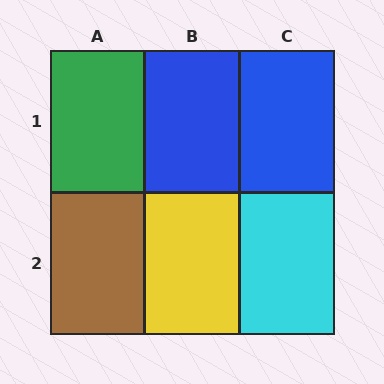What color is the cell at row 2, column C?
Cyan.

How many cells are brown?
1 cell is brown.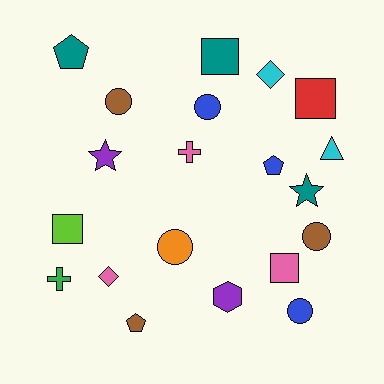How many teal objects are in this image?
There are 3 teal objects.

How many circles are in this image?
There are 5 circles.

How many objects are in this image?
There are 20 objects.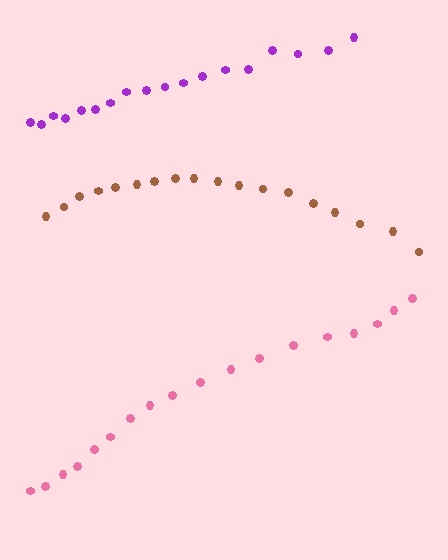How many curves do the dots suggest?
There are 3 distinct paths.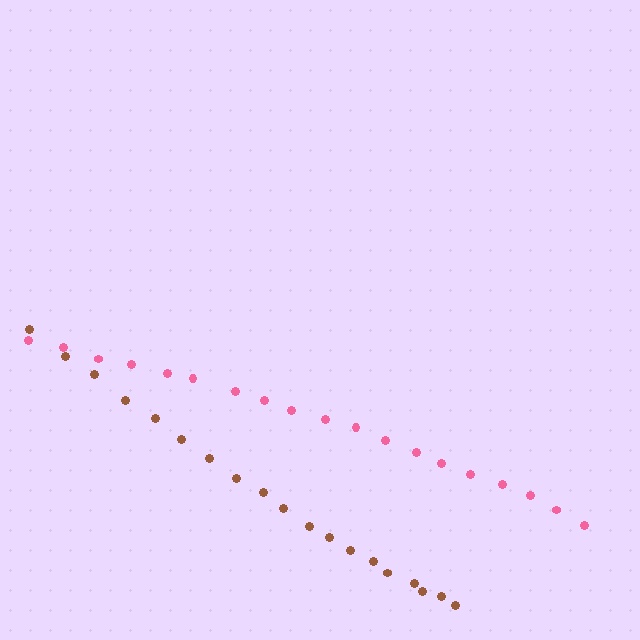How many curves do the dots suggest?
There are 2 distinct paths.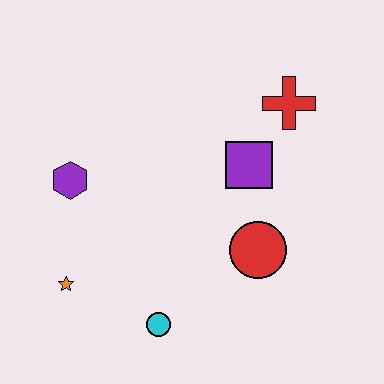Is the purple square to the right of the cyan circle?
Yes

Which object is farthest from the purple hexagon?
The red cross is farthest from the purple hexagon.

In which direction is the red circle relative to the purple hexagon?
The red circle is to the right of the purple hexagon.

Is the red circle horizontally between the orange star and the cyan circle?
No